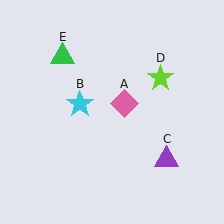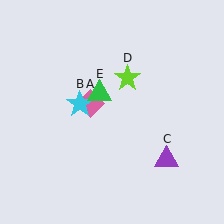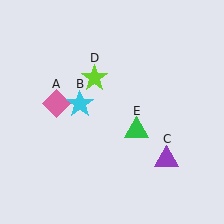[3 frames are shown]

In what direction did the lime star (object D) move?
The lime star (object D) moved left.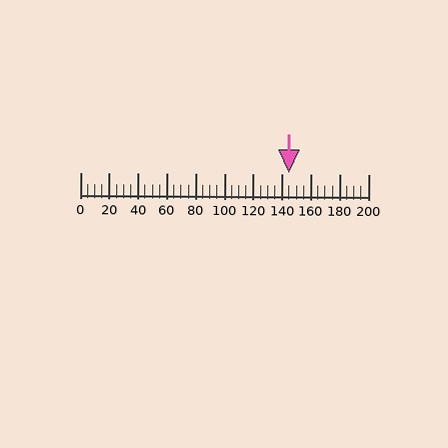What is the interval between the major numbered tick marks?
The major tick marks are spaced 20 units apart.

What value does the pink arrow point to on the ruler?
The pink arrow points to approximately 144.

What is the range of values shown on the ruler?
The ruler shows values from 0 to 200.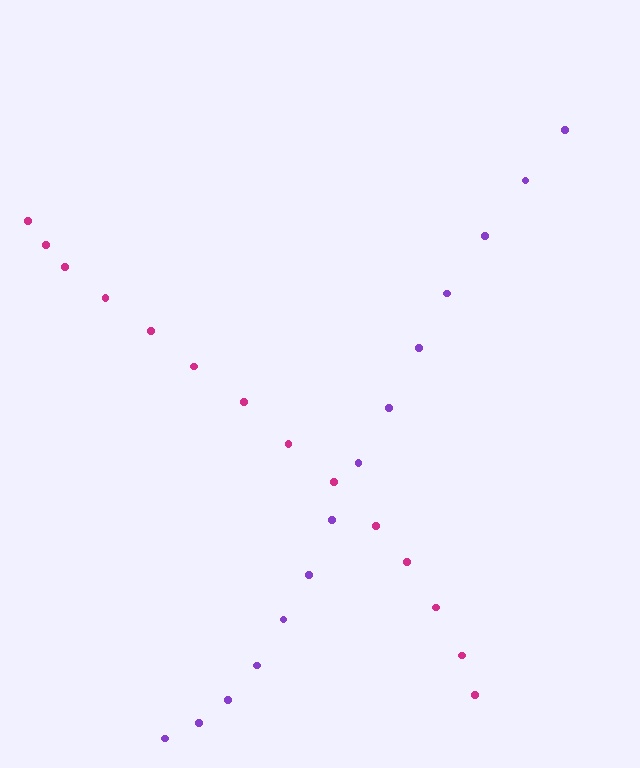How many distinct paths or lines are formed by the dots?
There are 2 distinct paths.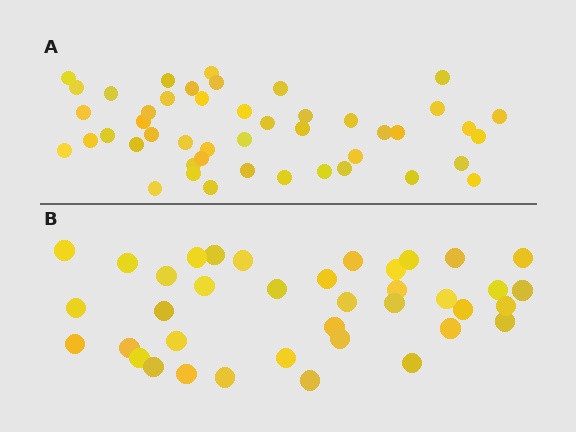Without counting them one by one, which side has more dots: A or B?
Region A (the top region) has more dots.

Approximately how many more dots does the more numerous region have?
Region A has roughly 8 or so more dots than region B.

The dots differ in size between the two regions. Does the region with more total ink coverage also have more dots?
No. Region B has more total ink coverage because its dots are larger, but region A actually contains more individual dots. Total area can be misleading — the number of items is what matters here.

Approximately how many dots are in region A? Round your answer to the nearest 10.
About 50 dots. (The exact count is 46, which rounds to 50.)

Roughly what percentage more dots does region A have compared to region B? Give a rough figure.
About 20% more.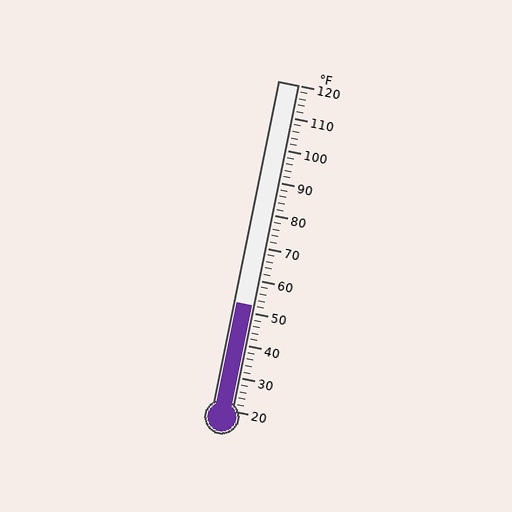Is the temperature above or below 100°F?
The temperature is below 100°F.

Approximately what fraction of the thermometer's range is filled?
The thermometer is filled to approximately 30% of its range.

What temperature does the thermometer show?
The thermometer shows approximately 52°F.